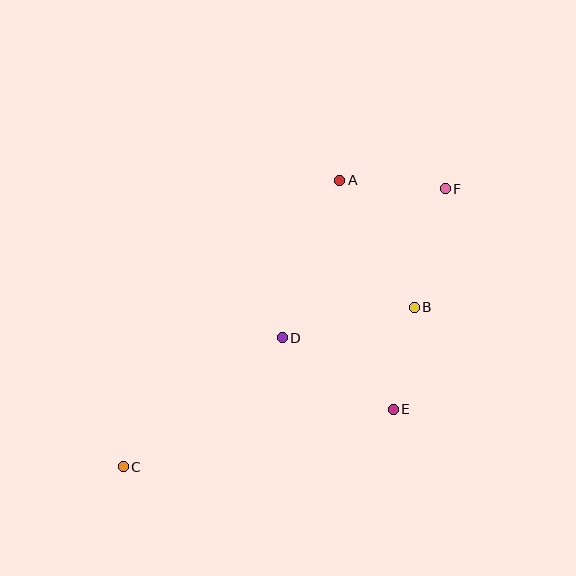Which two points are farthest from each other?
Points C and F are farthest from each other.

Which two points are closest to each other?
Points B and E are closest to each other.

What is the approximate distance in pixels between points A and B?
The distance between A and B is approximately 147 pixels.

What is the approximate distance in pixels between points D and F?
The distance between D and F is approximately 221 pixels.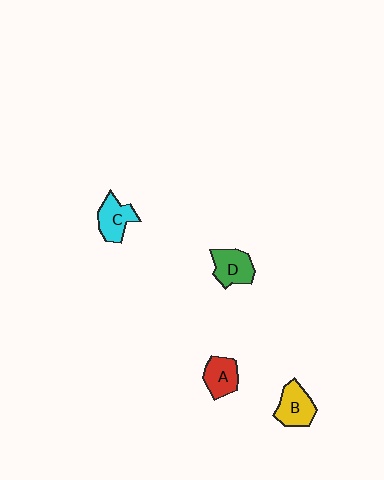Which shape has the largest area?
Shape B (yellow).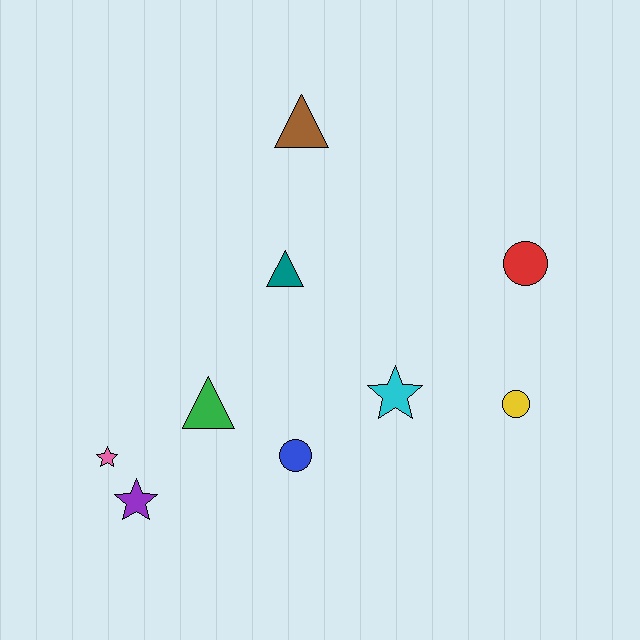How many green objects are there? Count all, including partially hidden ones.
There is 1 green object.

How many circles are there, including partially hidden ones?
There are 3 circles.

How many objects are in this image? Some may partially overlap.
There are 9 objects.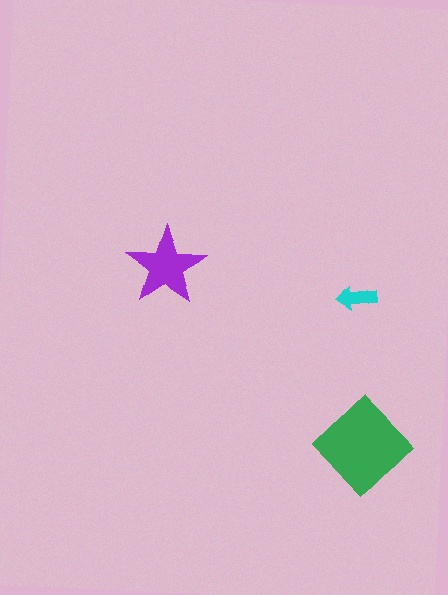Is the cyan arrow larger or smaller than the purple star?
Smaller.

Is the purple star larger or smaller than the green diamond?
Smaller.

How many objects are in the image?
There are 3 objects in the image.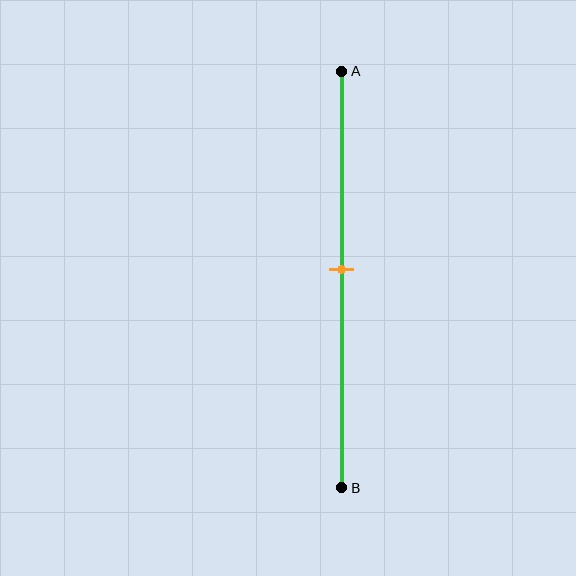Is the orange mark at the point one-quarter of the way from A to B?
No, the mark is at about 50% from A, not at the 25% one-quarter point.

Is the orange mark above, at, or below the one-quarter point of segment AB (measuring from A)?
The orange mark is below the one-quarter point of segment AB.